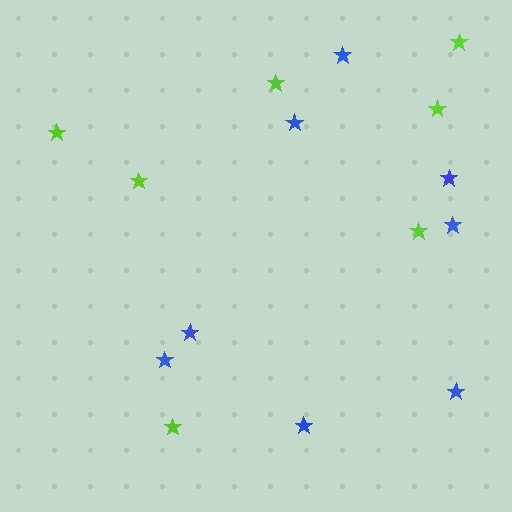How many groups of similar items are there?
There are 2 groups: one group of blue stars (8) and one group of lime stars (7).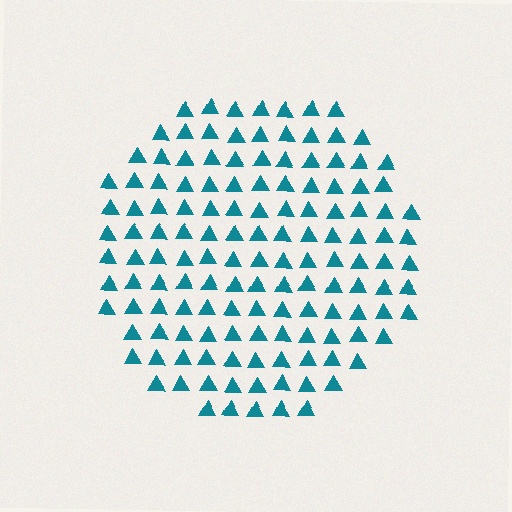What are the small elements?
The small elements are triangles.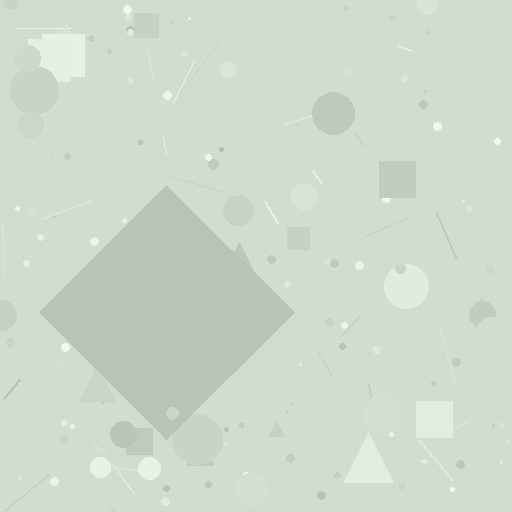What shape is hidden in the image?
A diamond is hidden in the image.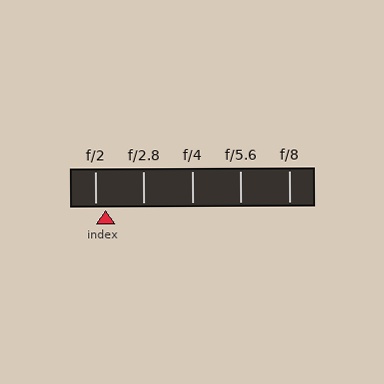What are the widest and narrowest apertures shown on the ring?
The widest aperture shown is f/2 and the narrowest is f/8.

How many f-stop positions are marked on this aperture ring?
There are 5 f-stop positions marked.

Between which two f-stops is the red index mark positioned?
The index mark is between f/2 and f/2.8.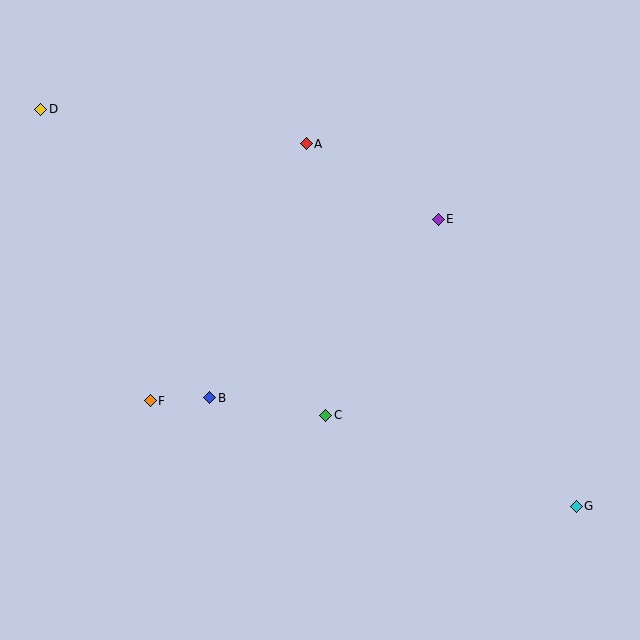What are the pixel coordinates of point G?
Point G is at (576, 506).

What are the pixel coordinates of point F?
Point F is at (150, 401).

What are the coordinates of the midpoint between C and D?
The midpoint between C and D is at (183, 262).